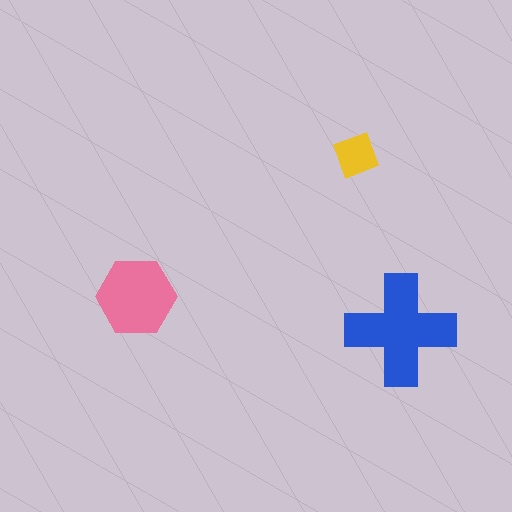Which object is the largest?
The blue cross.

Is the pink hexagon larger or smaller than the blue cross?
Smaller.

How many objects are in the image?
There are 3 objects in the image.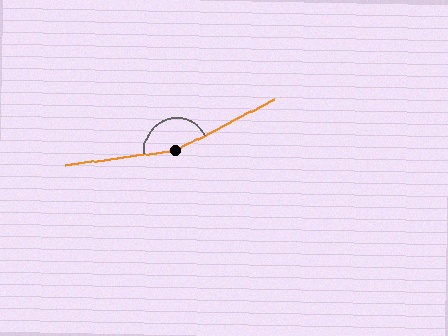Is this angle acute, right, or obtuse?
It is obtuse.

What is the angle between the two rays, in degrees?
Approximately 161 degrees.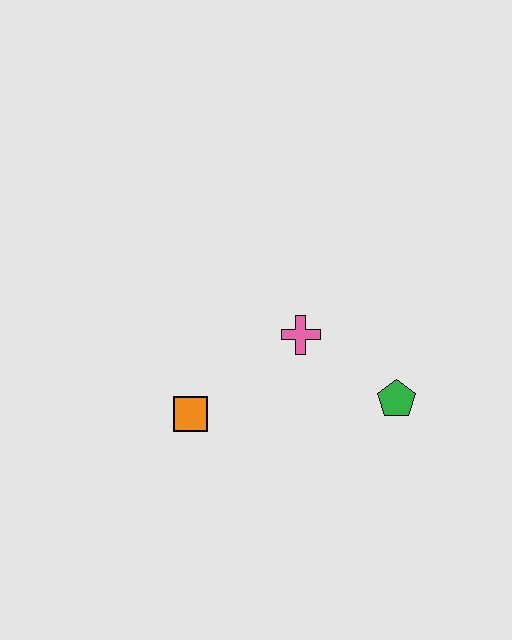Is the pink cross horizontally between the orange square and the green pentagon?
Yes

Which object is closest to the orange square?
The pink cross is closest to the orange square.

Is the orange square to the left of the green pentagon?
Yes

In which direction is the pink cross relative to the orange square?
The pink cross is to the right of the orange square.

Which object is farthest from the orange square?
The green pentagon is farthest from the orange square.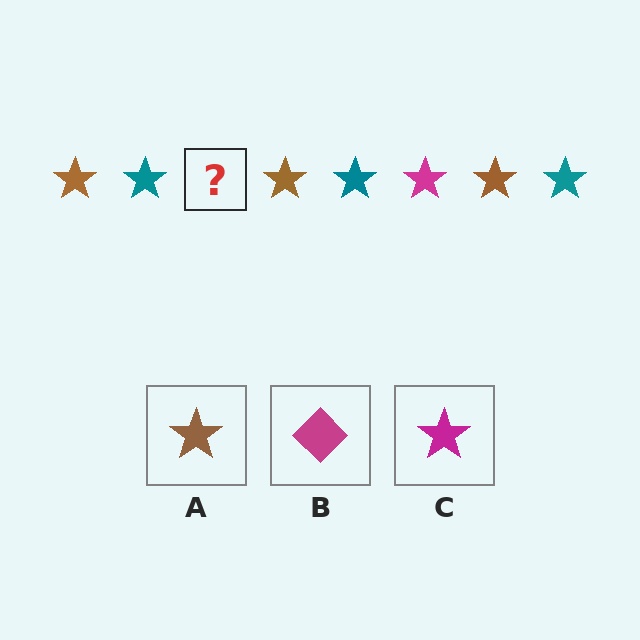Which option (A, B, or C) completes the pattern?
C.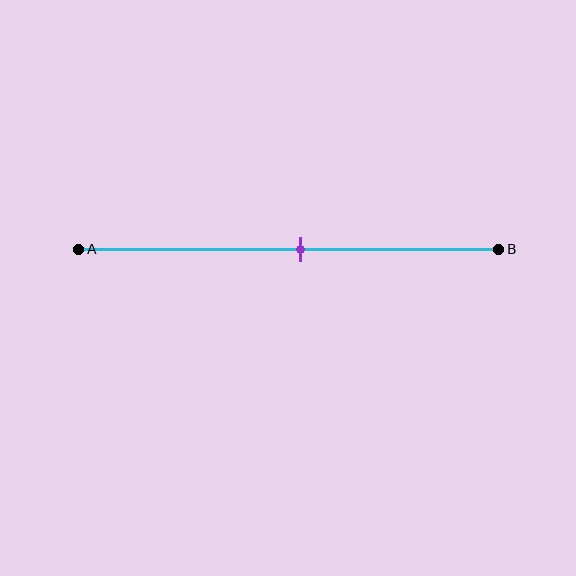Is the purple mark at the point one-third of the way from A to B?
No, the mark is at about 55% from A, not at the 33% one-third point.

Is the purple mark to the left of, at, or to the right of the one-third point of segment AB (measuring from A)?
The purple mark is to the right of the one-third point of segment AB.